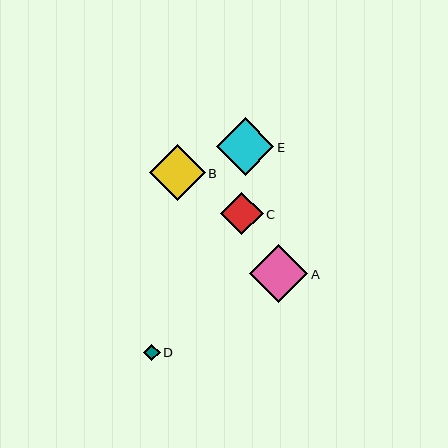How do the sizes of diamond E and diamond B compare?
Diamond E and diamond B are approximately the same size.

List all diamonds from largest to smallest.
From largest to smallest: A, E, B, C, D.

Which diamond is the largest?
Diamond A is the largest with a size of approximately 58 pixels.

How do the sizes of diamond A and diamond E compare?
Diamond A and diamond E are approximately the same size.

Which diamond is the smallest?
Diamond D is the smallest with a size of approximately 16 pixels.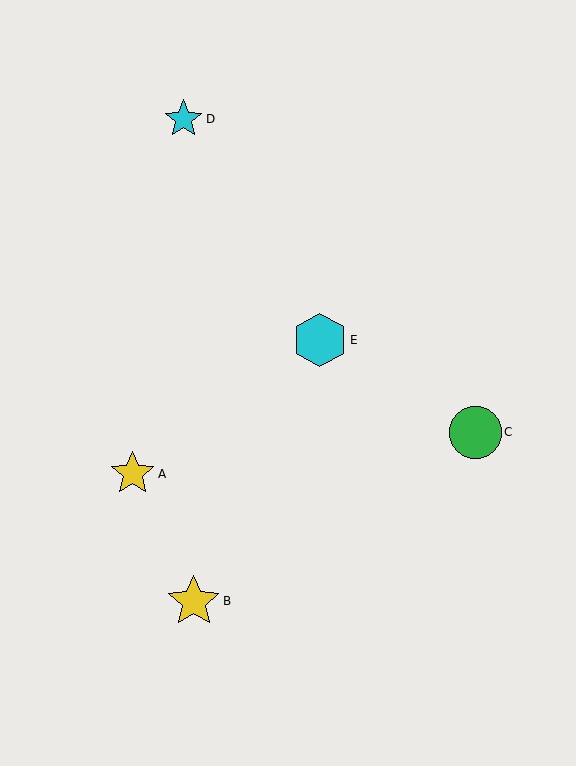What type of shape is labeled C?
Shape C is a green circle.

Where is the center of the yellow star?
The center of the yellow star is at (194, 601).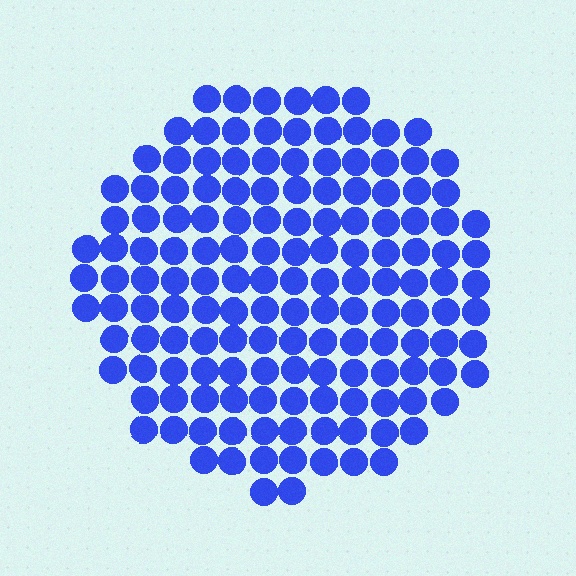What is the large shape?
The large shape is a circle.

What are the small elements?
The small elements are circles.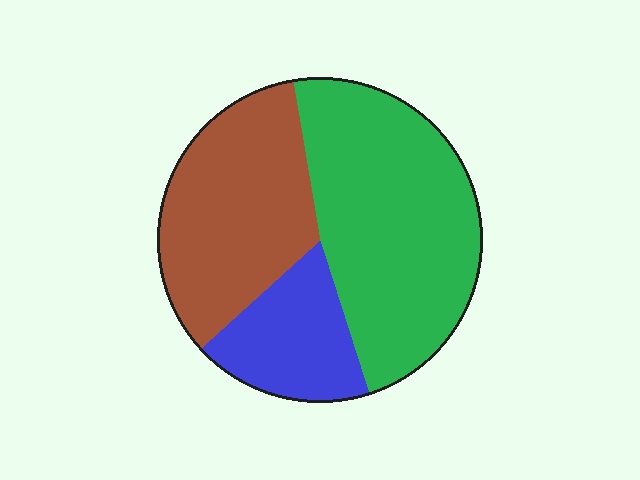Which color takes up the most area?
Green, at roughly 50%.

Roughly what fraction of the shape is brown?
Brown covers 34% of the shape.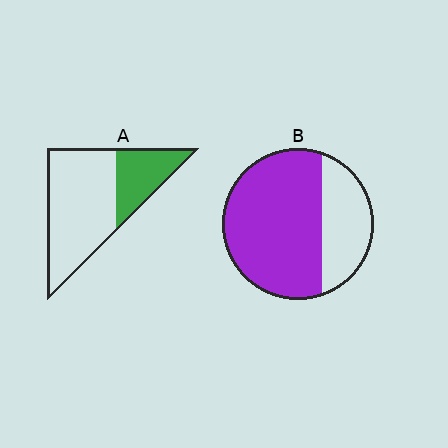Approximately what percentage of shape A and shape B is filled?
A is approximately 30% and B is approximately 70%.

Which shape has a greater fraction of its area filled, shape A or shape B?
Shape B.